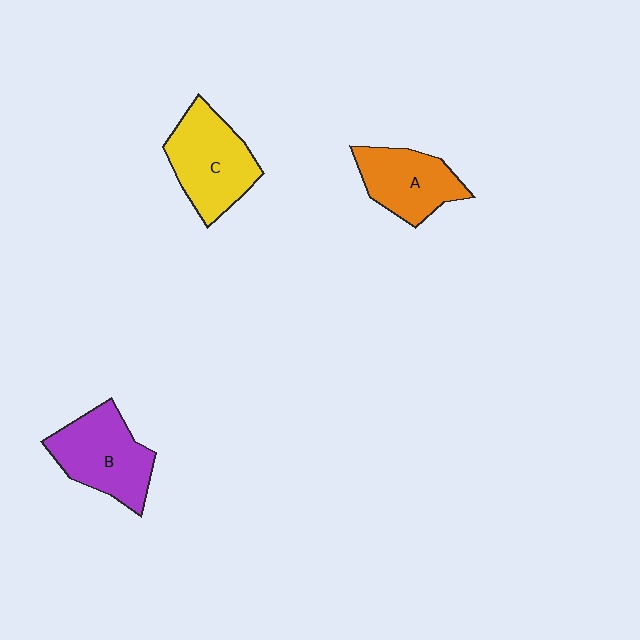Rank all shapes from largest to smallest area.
From largest to smallest: C (yellow), B (purple), A (orange).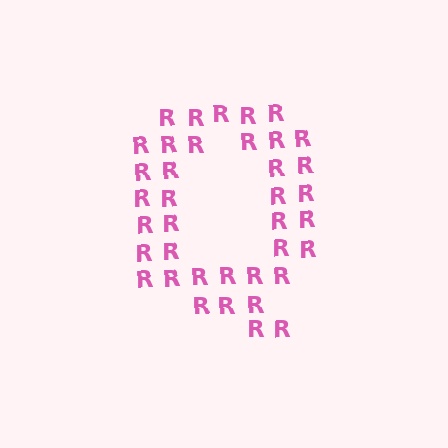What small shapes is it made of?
It is made of small letter R's.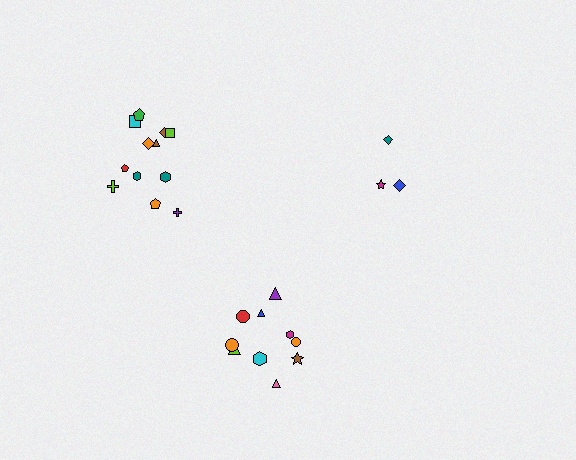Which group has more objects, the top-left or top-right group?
The top-left group.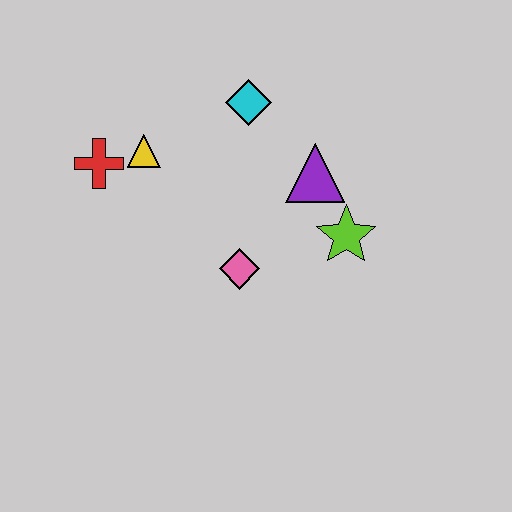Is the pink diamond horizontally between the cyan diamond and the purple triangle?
No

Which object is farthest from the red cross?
The lime star is farthest from the red cross.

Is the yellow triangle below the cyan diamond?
Yes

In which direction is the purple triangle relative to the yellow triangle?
The purple triangle is to the right of the yellow triangle.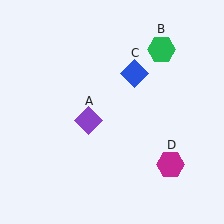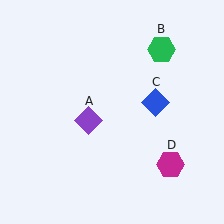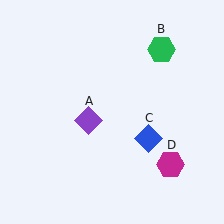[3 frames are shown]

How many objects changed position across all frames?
1 object changed position: blue diamond (object C).